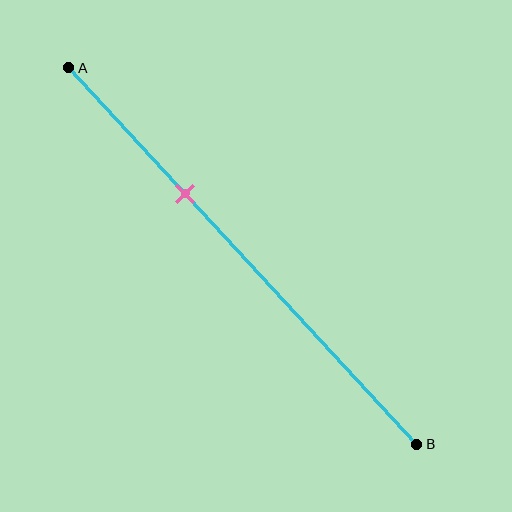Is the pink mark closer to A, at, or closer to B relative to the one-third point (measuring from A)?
The pink mark is approximately at the one-third point of segment AB.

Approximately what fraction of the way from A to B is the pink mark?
The pink mark is approximately 35% of the way from A to B.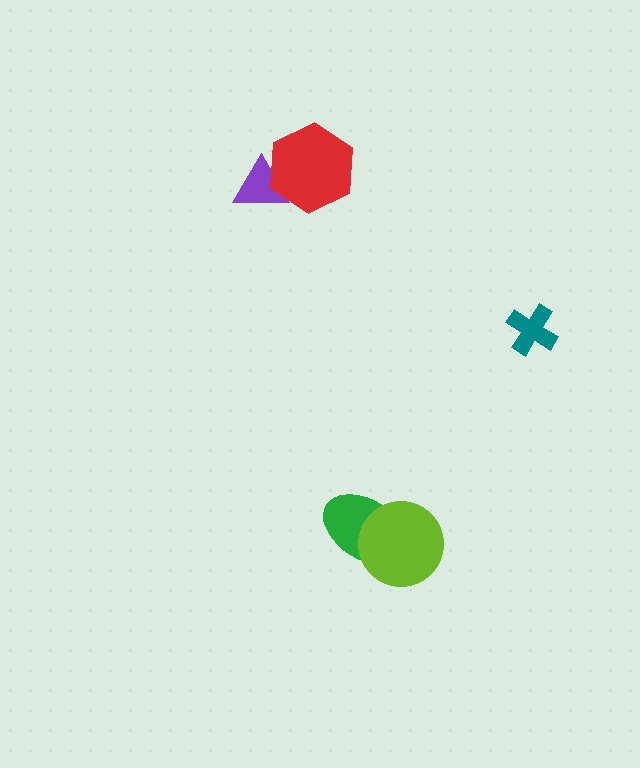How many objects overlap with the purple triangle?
1 object overlaps with the purple triangle.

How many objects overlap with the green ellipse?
1 object overlaps with the green ellipse.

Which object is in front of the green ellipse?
The lime circle is in front of the green ellipse.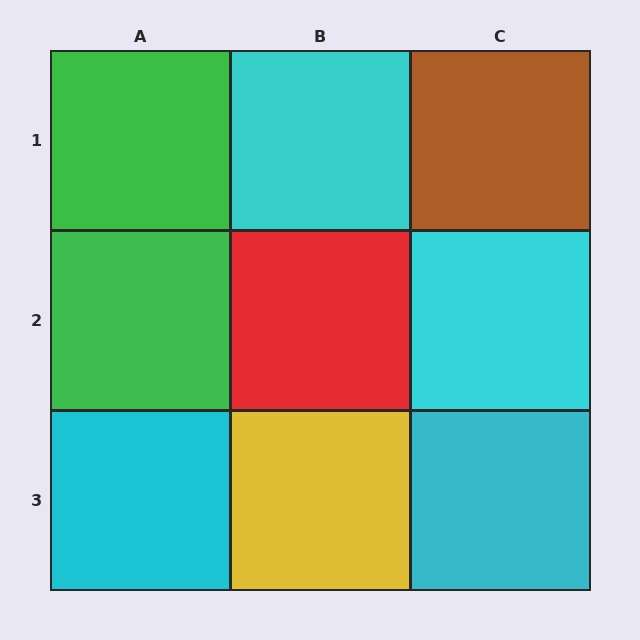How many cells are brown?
1 cell is brown.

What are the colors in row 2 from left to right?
Green, red, cyan.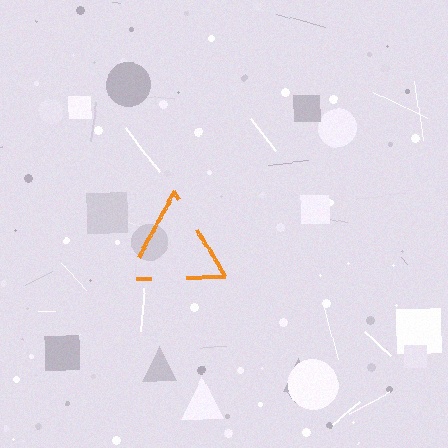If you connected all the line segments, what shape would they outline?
They would outline a triangle.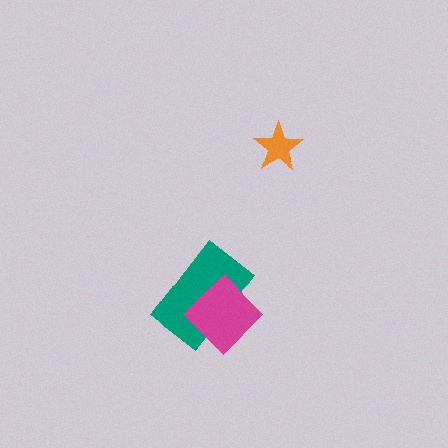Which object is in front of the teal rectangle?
The magenta diamond is in front of the teal rectangle.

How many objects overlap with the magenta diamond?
1 object overlaps with the magenta diamond.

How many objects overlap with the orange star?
0 objects overlap with the orange star.